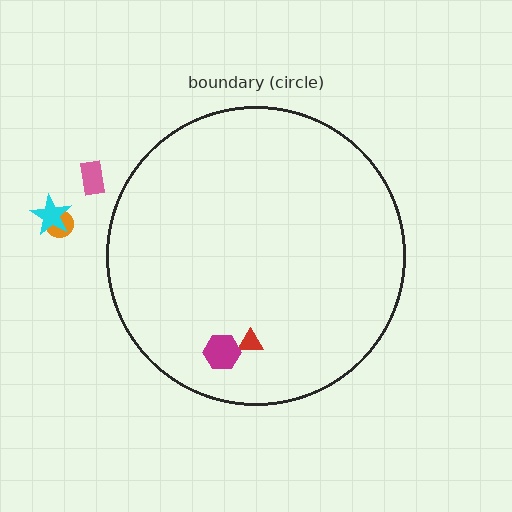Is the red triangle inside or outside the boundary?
Inside.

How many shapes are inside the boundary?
2 inside, 3 outside.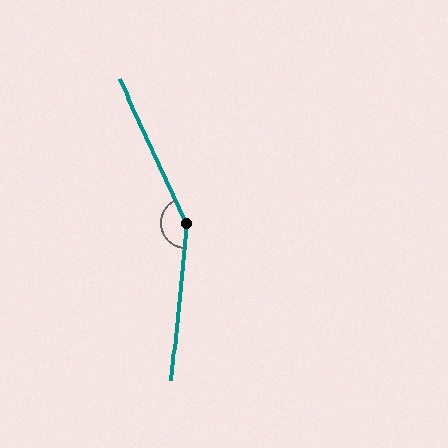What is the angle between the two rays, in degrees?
Approximately 150 degrees.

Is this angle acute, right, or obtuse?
It is obtuse.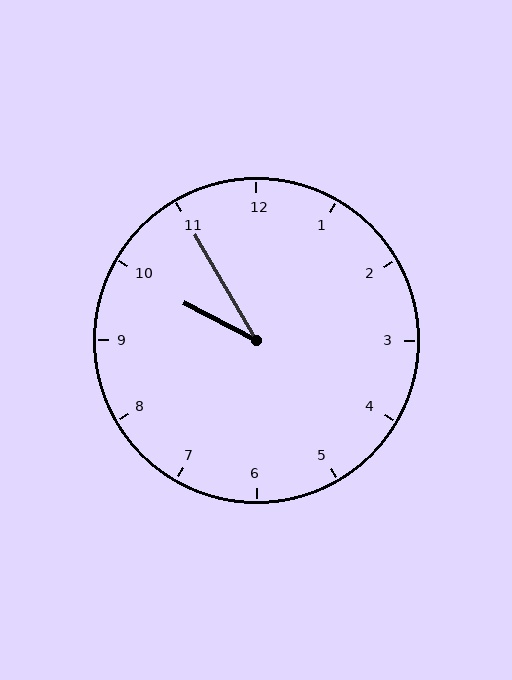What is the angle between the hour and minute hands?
Approximately 32 degrees.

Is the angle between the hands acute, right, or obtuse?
It is acute.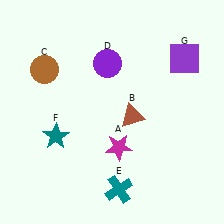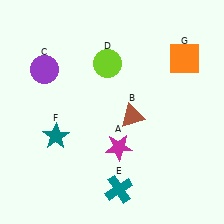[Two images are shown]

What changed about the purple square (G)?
In Image 1, G is purple. In Image 2, it changed to orange.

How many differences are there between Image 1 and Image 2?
There are 3 differences between the two images.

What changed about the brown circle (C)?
In Image 1, C is brown. In Image 2, it changed to purple.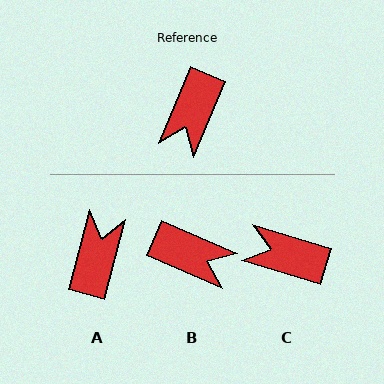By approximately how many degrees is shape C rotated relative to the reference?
Approximately 84 degrees clockwise.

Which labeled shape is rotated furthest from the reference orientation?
A, about 172 degrees away.